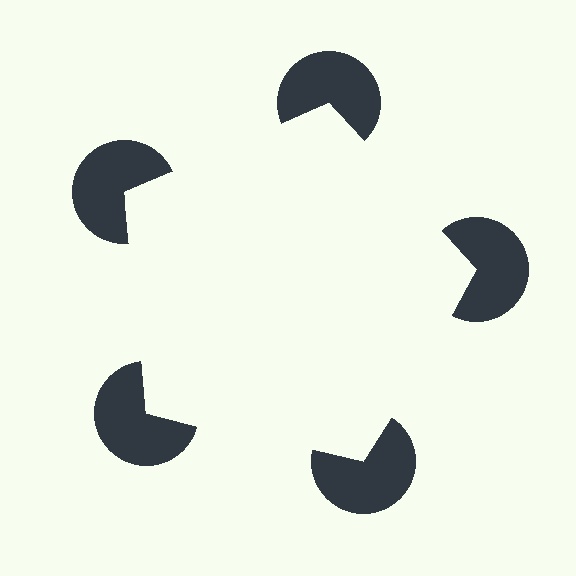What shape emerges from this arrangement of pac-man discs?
An illusory pentagon — its edges are inferred from the aligned wedge cuts in the pac-man discs, not physically drawn.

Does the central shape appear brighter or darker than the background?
It typically appears slightly brighter than the background, even though no actual brightness change is drawn.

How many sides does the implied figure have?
5 sides.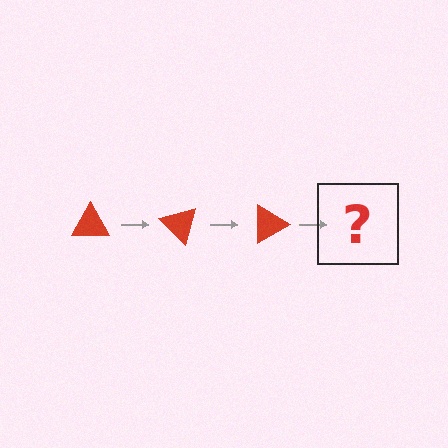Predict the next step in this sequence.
The next step is a red triangle rotated 135 degrees.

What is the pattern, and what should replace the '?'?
The pattern is that the triangle rotates 45 degrees each step. The '?' should be a red triangle rotated 135 degrees.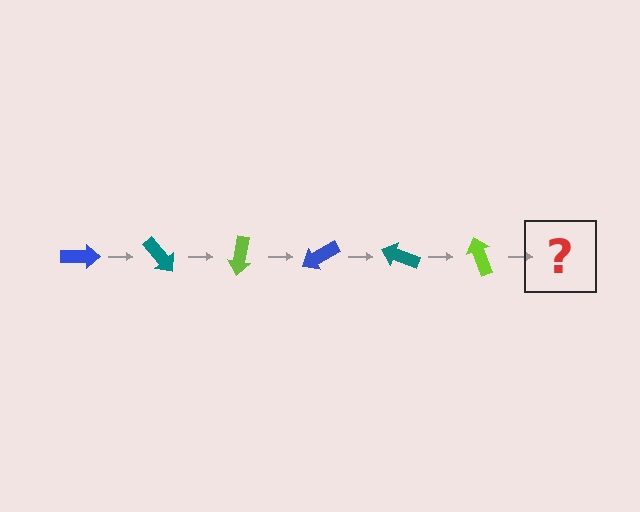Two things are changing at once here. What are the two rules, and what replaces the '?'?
The two rules are that it rotates 50 degrees each step and the color cycles through blue, teal, and lime. The '?' should be a blue arrow, rotated 300 degrees from the start.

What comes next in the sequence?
The next element should be a blue arrow, rotated 300 degrees from the start.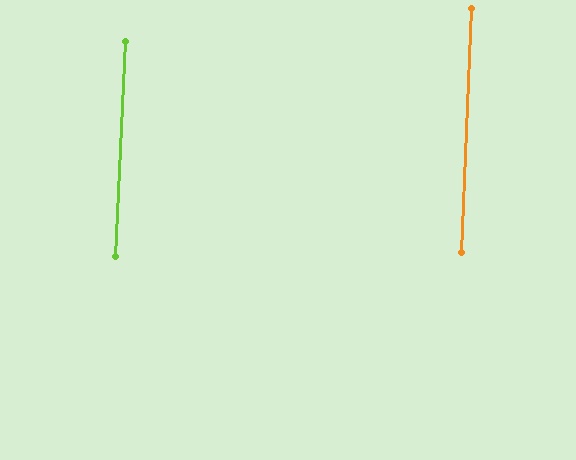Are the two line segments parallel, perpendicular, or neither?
Parallel — their directions differ by only 0.2°.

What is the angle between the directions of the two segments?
Approximately 0 degrees.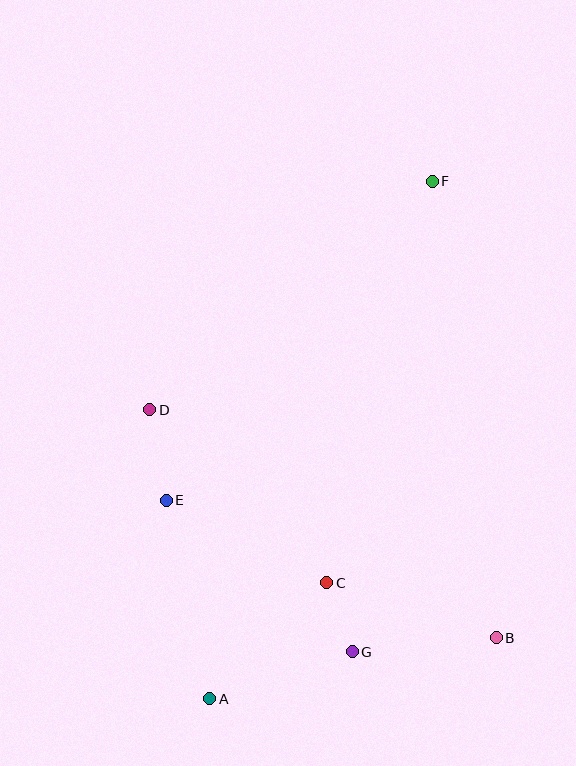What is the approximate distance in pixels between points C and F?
The distance between C and F is approximately 415 pixels.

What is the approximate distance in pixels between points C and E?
The distance between C and E is approximately 180 pixels.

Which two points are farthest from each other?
Points A and F are farthest from each other.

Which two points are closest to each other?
Points C and G are closest to each other.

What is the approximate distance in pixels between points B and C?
The distance between B and C is approximately 178 pixels.